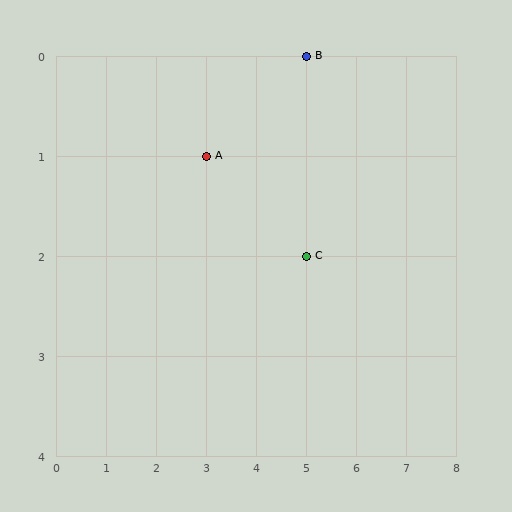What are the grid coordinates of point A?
Point A is at grid coordinates (3, 1).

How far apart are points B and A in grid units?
Points B and A are 2 columns and 1 row apart (about 2.2 grid units diagonally).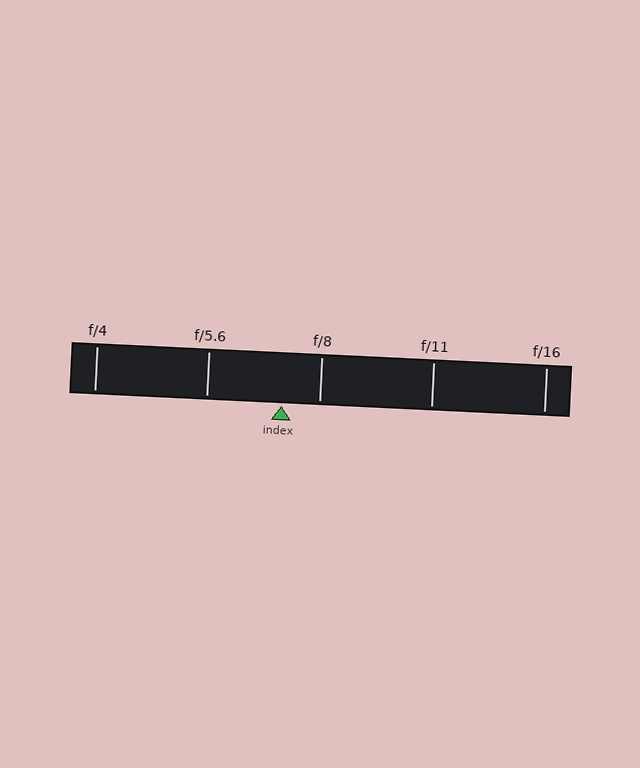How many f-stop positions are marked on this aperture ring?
There are 5 f-stop positions marked.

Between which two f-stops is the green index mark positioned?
The index mark is between f/5.6 and f/8.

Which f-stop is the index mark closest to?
The index mark is closest to f/8.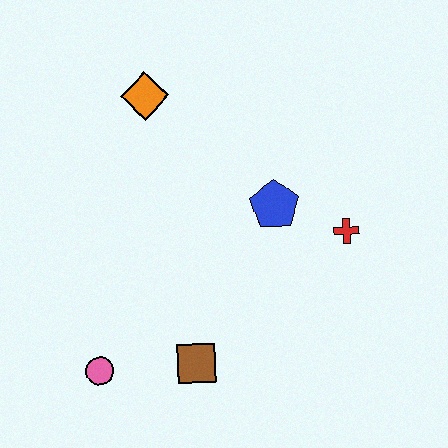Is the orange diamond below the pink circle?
No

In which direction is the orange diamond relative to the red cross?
The orange diamond is to the left of the red cross.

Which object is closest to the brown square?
The pink circle is closest to the brown square.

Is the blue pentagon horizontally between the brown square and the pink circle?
No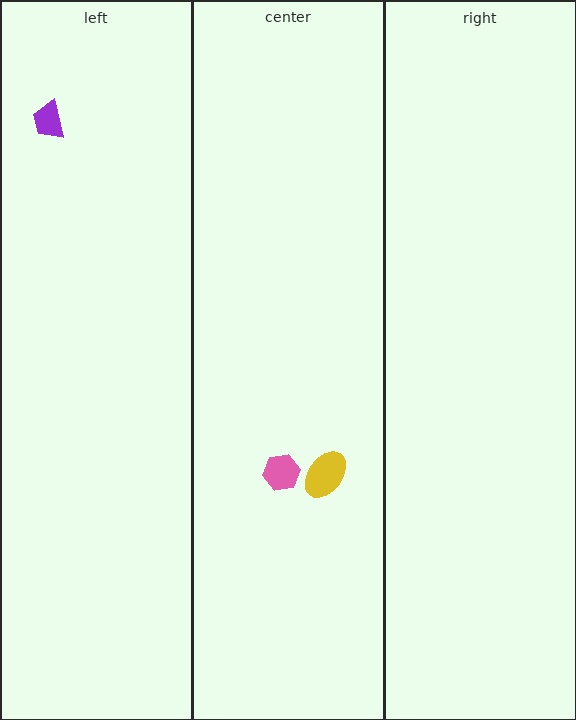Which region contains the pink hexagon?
The center region.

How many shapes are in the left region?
1.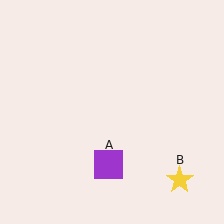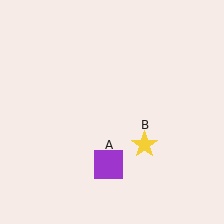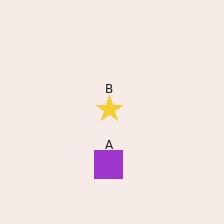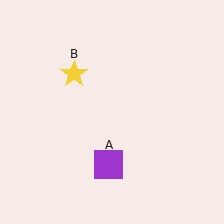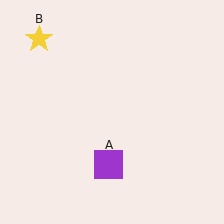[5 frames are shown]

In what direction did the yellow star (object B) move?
The yellow star (object B) moved up and to the left.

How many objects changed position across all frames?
1 object changed position: yellow star (object B).